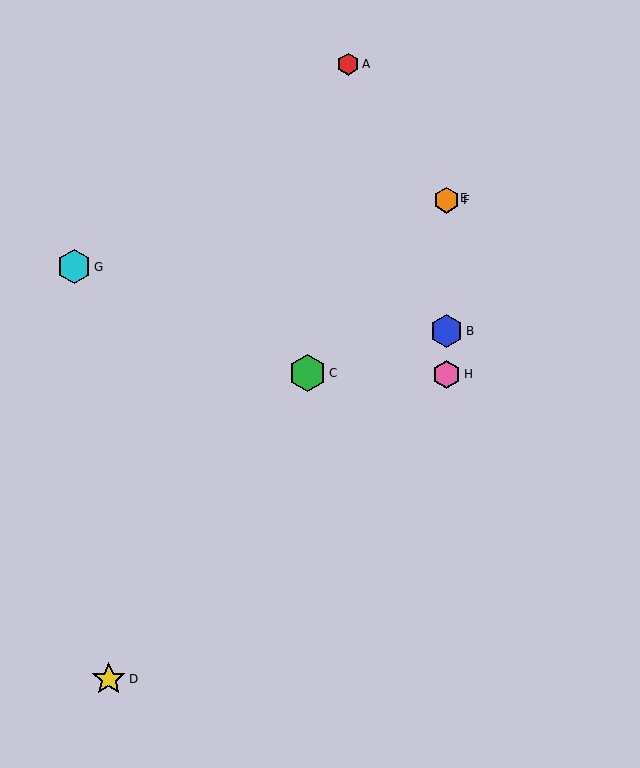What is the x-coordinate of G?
Object G is at x≈74.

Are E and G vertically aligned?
No, E is at x≈447 and G is at x≈74.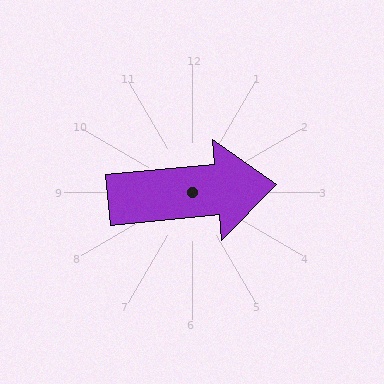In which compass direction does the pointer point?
East.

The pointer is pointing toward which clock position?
Roughly 3 o'clock.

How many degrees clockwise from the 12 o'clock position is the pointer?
Approximately 85 degrees.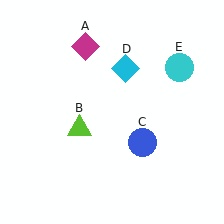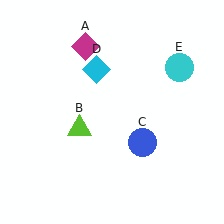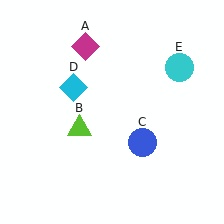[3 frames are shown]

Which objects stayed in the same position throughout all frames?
Magenta diamond (object A) and lime triangle (object B) and blue circle (object C) and cyan circle (object E) remained stationary.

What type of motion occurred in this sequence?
The cyan diamond (object D) rotated counterclockwise around the center of the scene.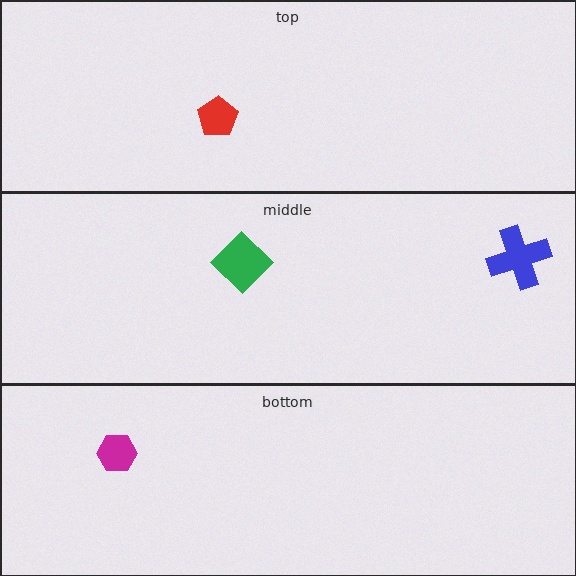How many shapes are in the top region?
1.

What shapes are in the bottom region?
The magenta hexagon.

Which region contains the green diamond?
The middle region.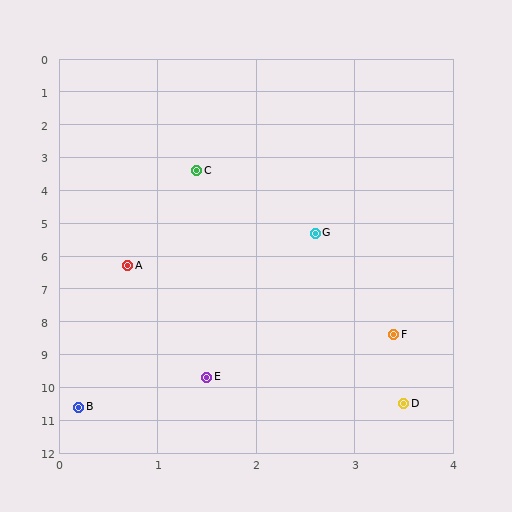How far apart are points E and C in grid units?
Points E and C are about 6.3 grid units apart.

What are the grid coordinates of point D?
Point D is at approximately (3.5, 10.5).